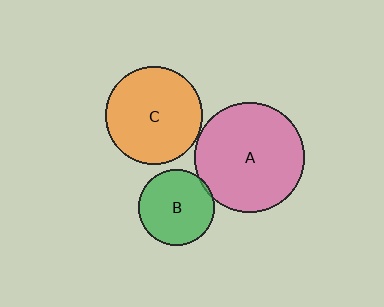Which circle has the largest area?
Circle A (pink).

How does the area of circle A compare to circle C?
Approximately 1.3 times.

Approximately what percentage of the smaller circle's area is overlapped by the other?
Approximately 5%.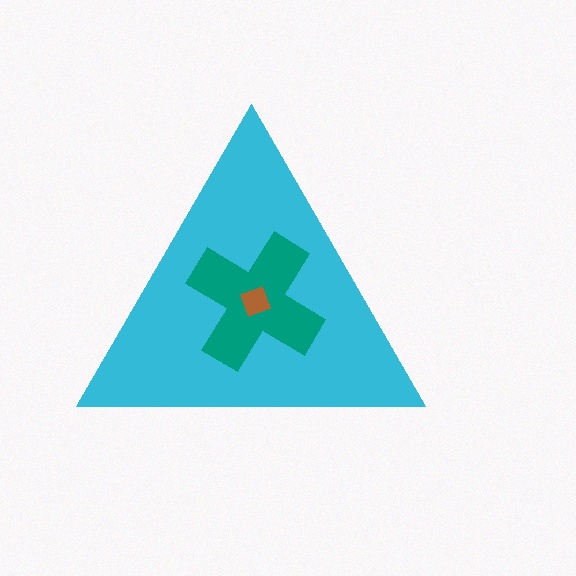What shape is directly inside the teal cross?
The brown diamond.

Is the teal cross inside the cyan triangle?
Yes.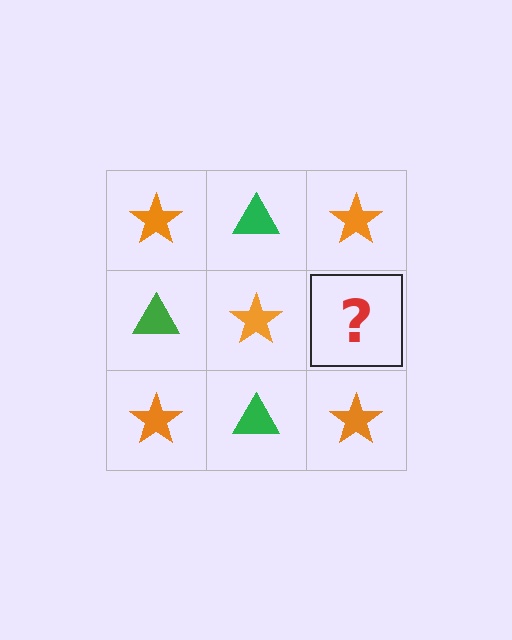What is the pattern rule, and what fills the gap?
The rule is that it alternates orange star and green triangle in a checkerboard pattern. The gap should be filled with a green triangle.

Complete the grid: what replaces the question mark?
The question mark should be replaced with a green triangle.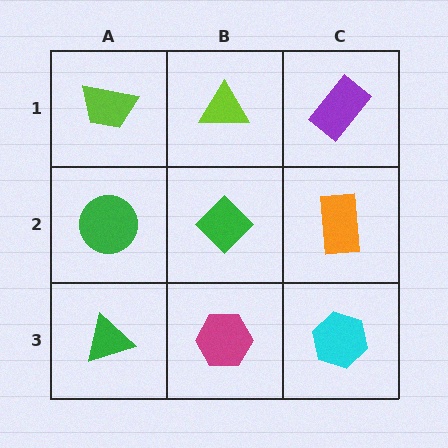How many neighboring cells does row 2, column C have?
3.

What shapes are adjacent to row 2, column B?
A lime triangle (row 1, column B), a magenta hexagon (row 3, column B), a green circle (row 2, column A), an orange rectangle (row 2, column C).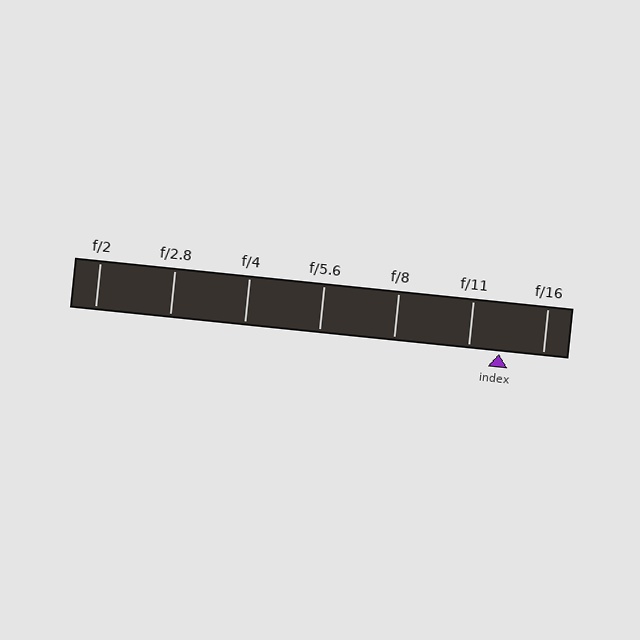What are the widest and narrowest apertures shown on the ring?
The widest aperture shown is f/2 and the narrowest is f/16.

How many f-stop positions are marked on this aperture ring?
There are 7 f-stop positions marked.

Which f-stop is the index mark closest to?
The index mark is closest to f/11.